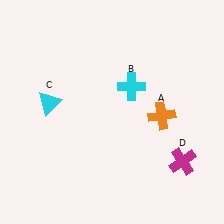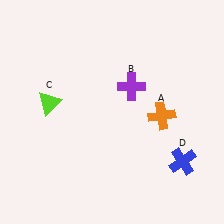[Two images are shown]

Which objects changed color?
B changed from cyan to purple. C changed from cyan to lime. D changed from magenta to blue.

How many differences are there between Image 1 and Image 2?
There are 3 differences between the two images.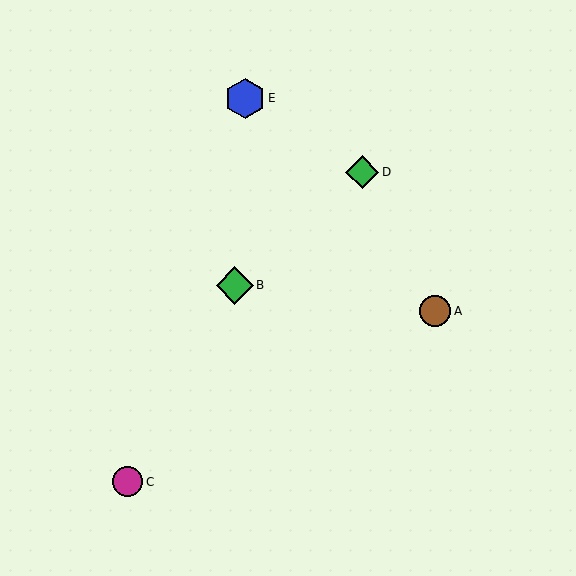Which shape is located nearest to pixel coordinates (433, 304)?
The brown circle (labeled A) at (435, 311) is nearest to that location.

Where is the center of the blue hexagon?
The center of the blue hexagon is at (245, 98).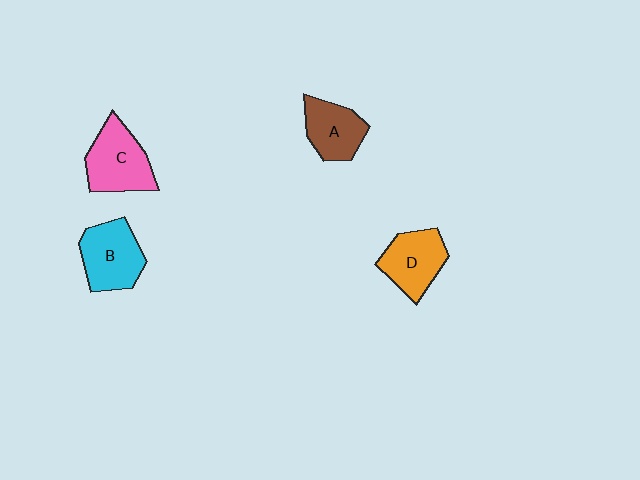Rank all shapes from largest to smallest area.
From largest to smallest: C (pink), B (cyan), D (orange), A (brown).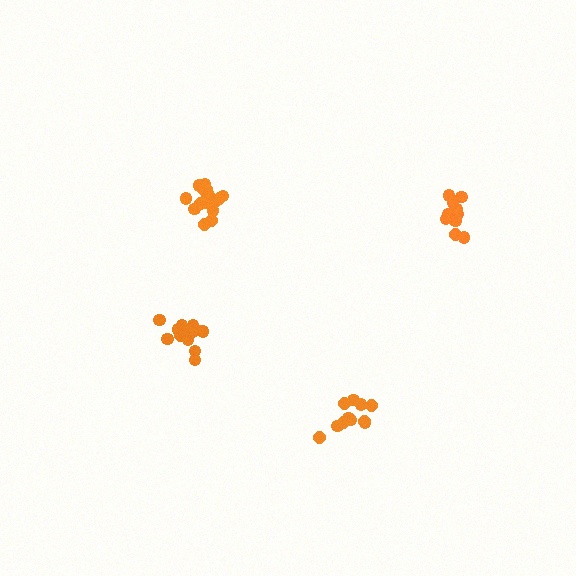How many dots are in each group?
Group 1: 16 dots, Group 2: 11 dots, Group 3: 11 dots, Group 4: 14 dots (52 total).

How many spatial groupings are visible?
There are 4 spatial groupings.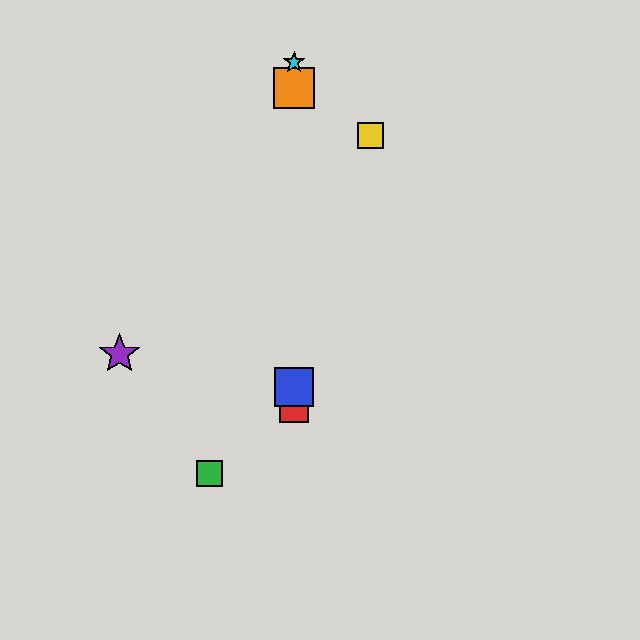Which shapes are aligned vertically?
The red square, the blue square, the orange square, the cyan star are aligned vertically.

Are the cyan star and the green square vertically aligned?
No, the cyan star is at x≈294 and the green square is at x≈210.